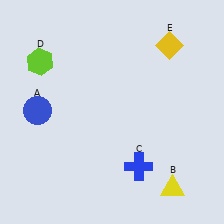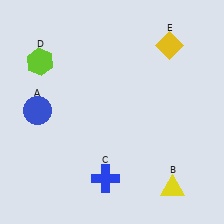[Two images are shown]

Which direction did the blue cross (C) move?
The blue cross (C) moved left.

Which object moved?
The blue cross (C) moved left.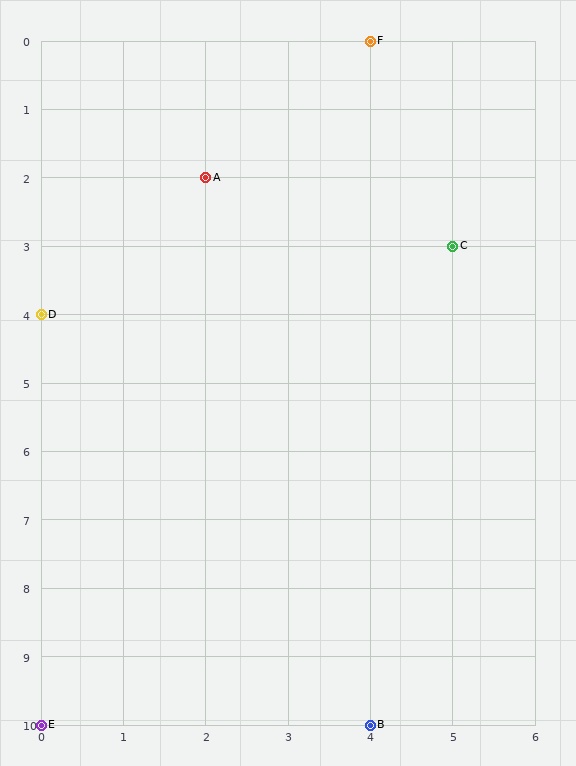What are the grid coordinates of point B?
Point B is at grid coordinates (4, 10).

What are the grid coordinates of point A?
Point A is at grid coordinates (2, 2).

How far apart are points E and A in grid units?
Points E and A are 2 columns and 8 rows apart (about 8.2 grid units diagonally).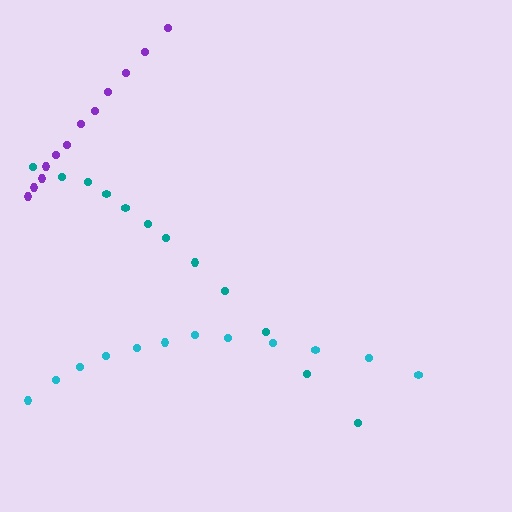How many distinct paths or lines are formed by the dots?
There are 3 distinct paths.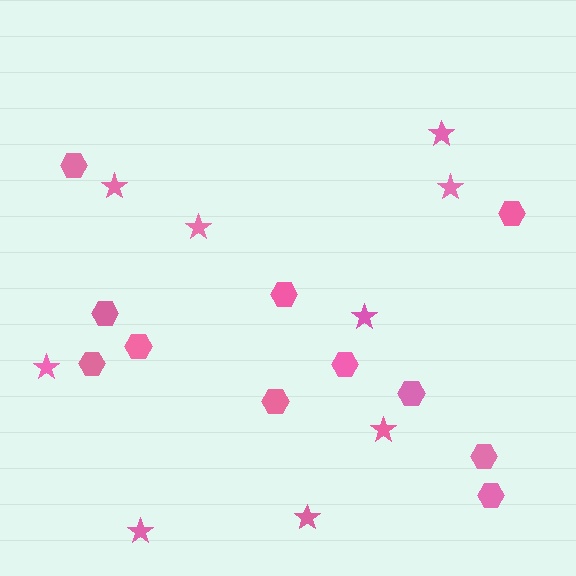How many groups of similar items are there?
There are 2 groups: one group of stars (9) and one group of hexagons (11).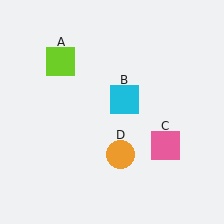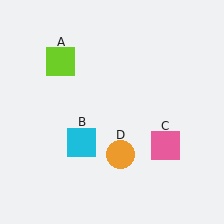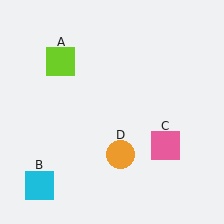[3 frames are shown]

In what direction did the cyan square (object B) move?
The cyan square (object B) moved down and to the left.